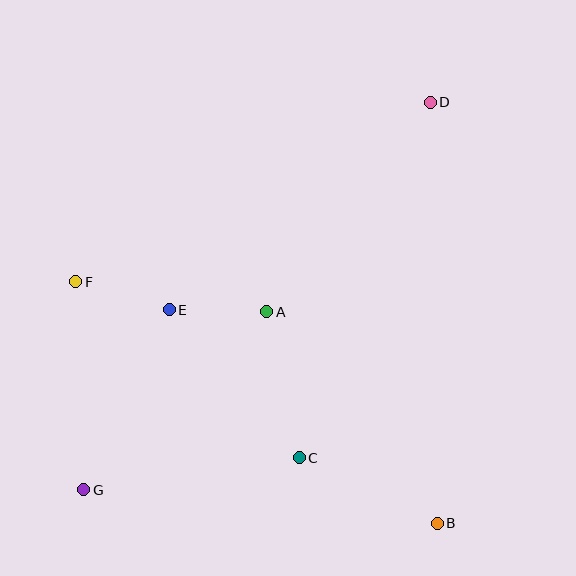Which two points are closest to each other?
Points A and E are closest to each other.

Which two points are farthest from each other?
Points D and G are farthest from each other.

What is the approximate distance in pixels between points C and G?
The distance between C and G is approximately 218 pixels.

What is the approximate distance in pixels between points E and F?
The distance between E and F is approximately 98 pixels.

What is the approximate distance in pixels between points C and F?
The distance between C and F is approximately 285 pixels.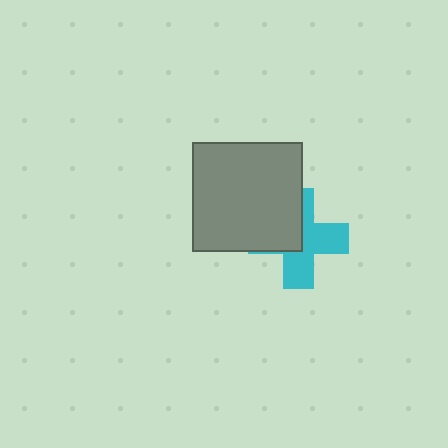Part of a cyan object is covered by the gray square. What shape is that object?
It is a cross.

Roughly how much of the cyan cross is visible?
About half of it is visible (roughly 56%).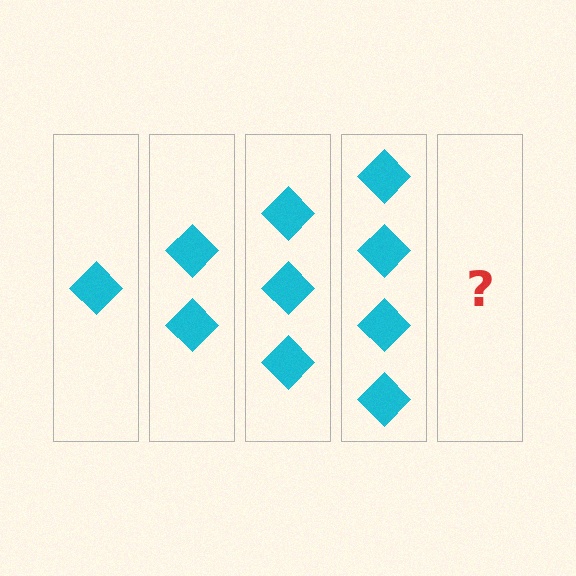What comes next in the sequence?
The next element should be 5 diamonds.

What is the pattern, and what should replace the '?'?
The pattern is that each step adds one more diamond. The '?' should be 5 diamonds.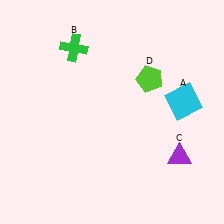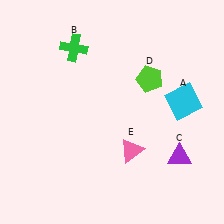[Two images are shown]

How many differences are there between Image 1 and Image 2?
There is 1 difference between the two images.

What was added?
A pink triangle (E) was added in Image 2.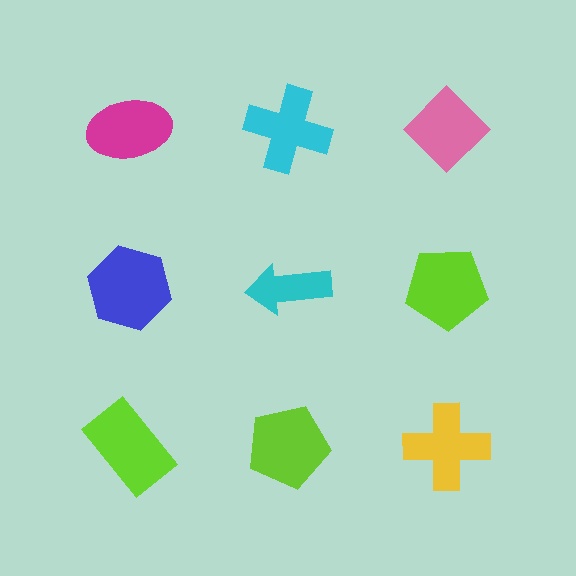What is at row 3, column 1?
A lime rectangle.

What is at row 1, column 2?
A cyan cross.